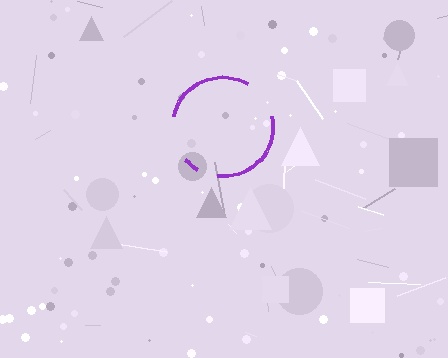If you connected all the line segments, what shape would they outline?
They would outline a circle.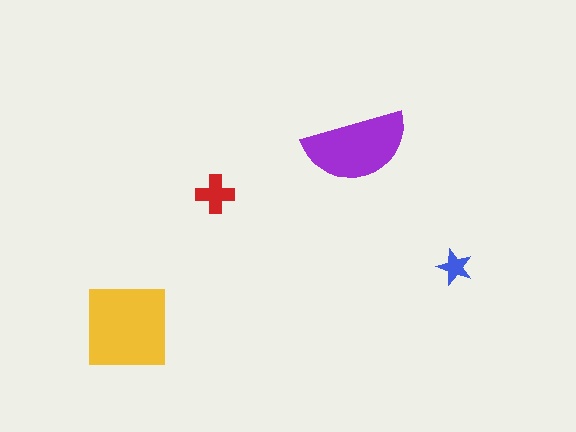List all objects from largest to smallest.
The yellow square, the purple semicircle, the red cross, the blue star.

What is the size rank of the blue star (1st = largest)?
4th.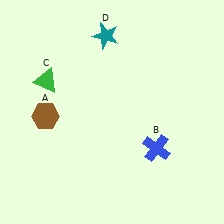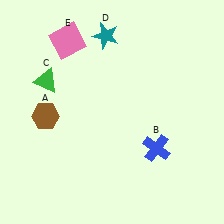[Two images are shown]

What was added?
A pink square (E) was added in Image 2.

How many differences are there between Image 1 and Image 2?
There is 1 difference between the two images.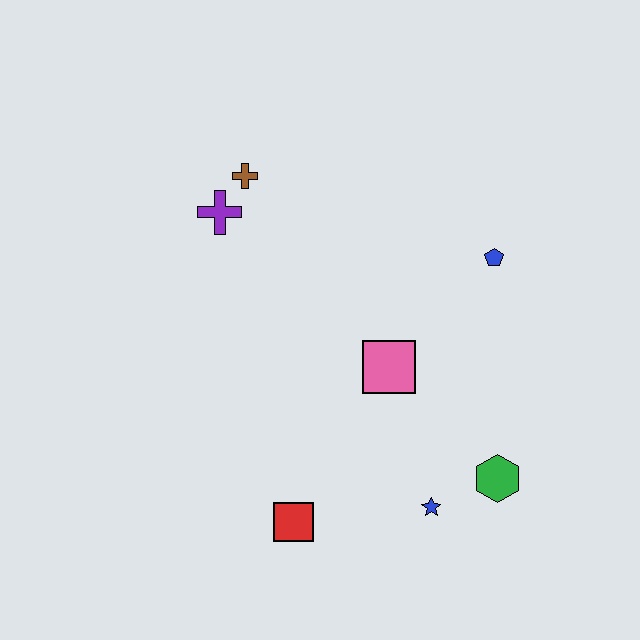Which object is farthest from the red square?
The brown cross is farthest from the red square.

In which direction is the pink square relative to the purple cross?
The pink square is to the right of the purple cross.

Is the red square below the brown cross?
Yes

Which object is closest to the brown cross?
The purple cross is closest to the brown cross.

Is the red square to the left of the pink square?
Yes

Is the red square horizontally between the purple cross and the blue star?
Yes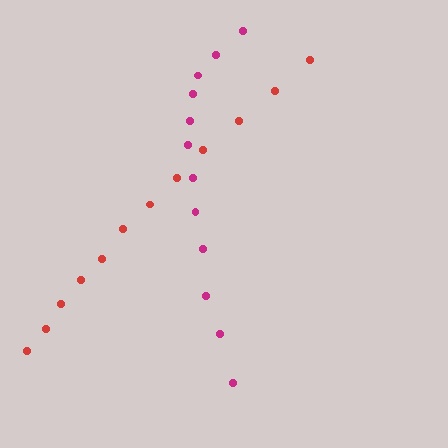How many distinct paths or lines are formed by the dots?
There are 2 distinct paths.